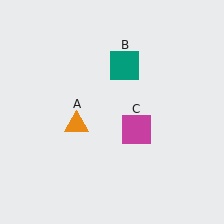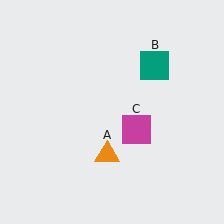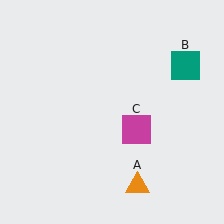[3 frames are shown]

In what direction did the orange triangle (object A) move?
The orange triangle (object A) moved down and to the right.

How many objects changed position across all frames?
2 objects changed position: orange triangle (object A), teal square (object B).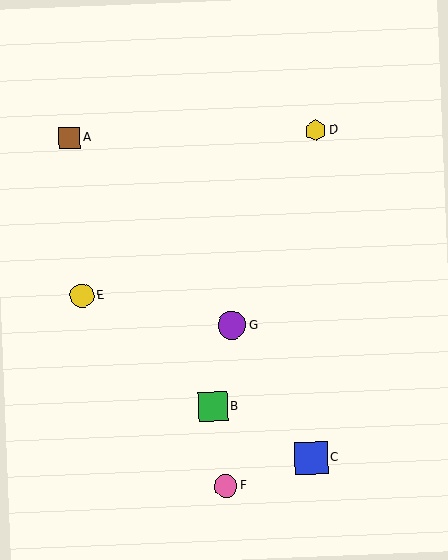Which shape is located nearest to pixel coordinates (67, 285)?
The yellow circle (labeled E) at (82, 296) is nearest to that location.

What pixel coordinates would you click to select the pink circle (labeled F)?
Click at (226, 486) to select the pink circle F.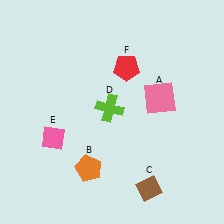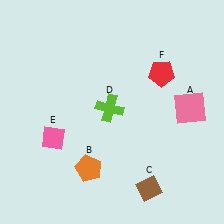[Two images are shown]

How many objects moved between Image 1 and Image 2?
2 objects moved between the two images.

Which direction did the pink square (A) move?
The pink square (A) moved right.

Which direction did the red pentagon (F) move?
The red pentagon (F) moved right.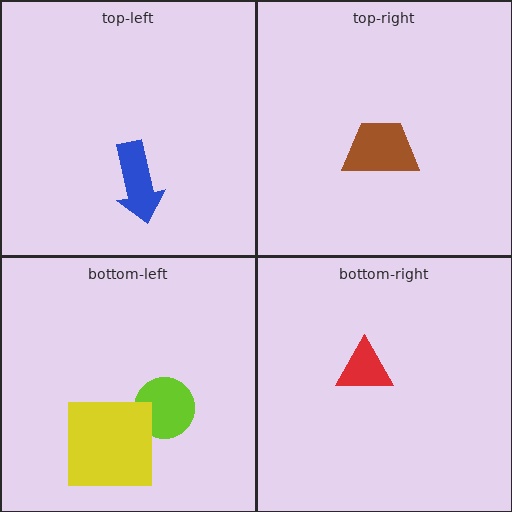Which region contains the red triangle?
The bottom-right region.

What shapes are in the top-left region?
The blue arrow.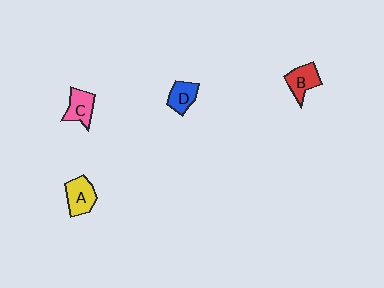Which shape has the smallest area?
Shape D (blue).